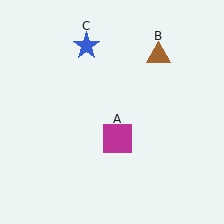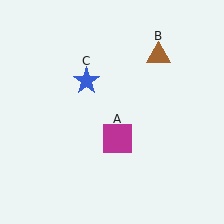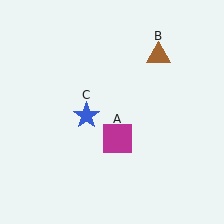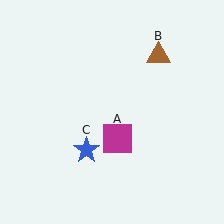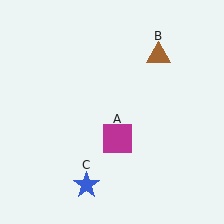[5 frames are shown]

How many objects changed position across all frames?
1 object changed position: blue star (object C).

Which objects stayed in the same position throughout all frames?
Magenta square (object A) and brown triangle (object B) remained stationary.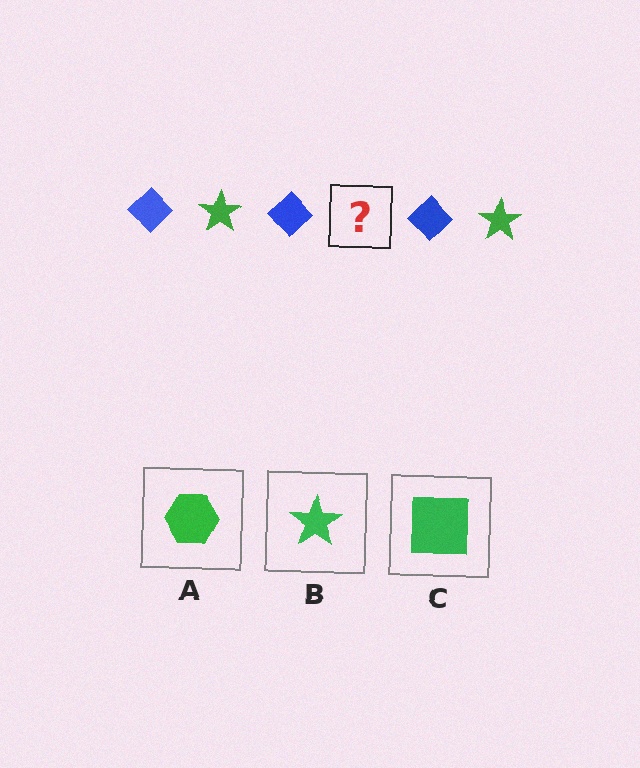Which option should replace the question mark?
Option B.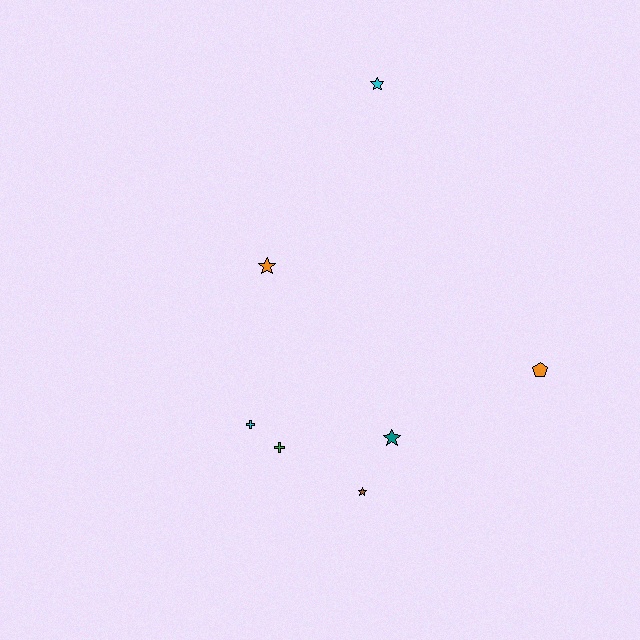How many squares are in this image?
There are no squares.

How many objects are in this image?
There are 7 objects.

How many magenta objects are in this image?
There are no magenta objects.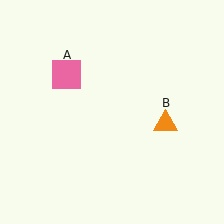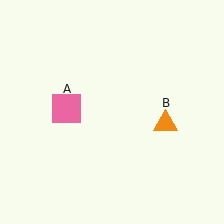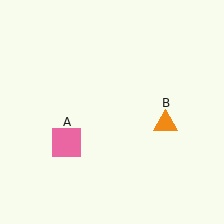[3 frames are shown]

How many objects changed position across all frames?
1 object changed position: pink square (object A).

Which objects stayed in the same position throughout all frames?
Orange triangle (object B) remained stationary.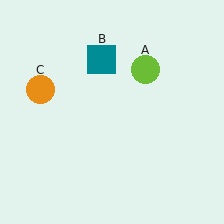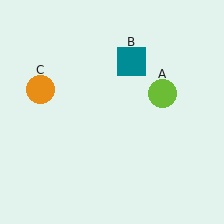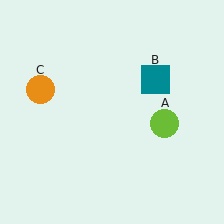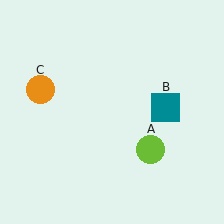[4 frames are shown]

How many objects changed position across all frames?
2 objects changed position: lime circle (object A), teal square (object B).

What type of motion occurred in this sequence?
The lime circle (object A), teal square (object B) rotated clockwise around the center of the scene.